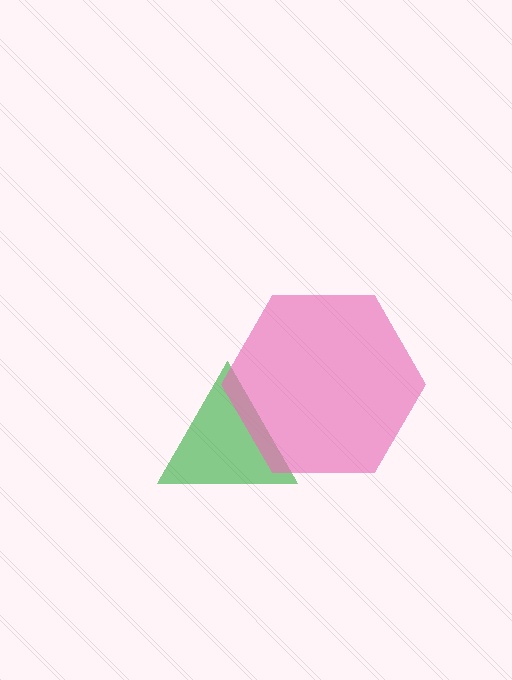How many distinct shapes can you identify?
There are 2 distinct shapes: a green triangle, a pink hexagon.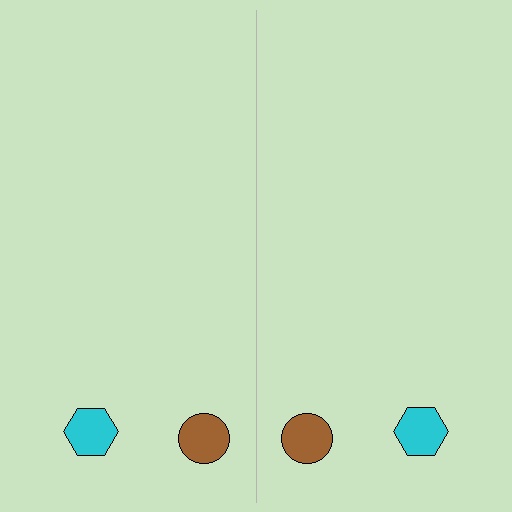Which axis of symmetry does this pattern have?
The pattern has a vertical axis of symmetry running through the center of the image.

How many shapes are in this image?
There are 4 shapes in this image.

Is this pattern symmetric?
Yes, this pattern has bilateral (reflection) symmetry.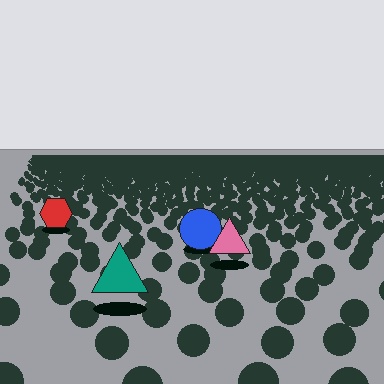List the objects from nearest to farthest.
From nearest to farthest: the teal triangle, the pink triangle, the blue circle, the red hexagon.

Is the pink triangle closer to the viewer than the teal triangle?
No. The teal triangle is closer — you can tell from the texture gradient: the ground texture is coarser near it.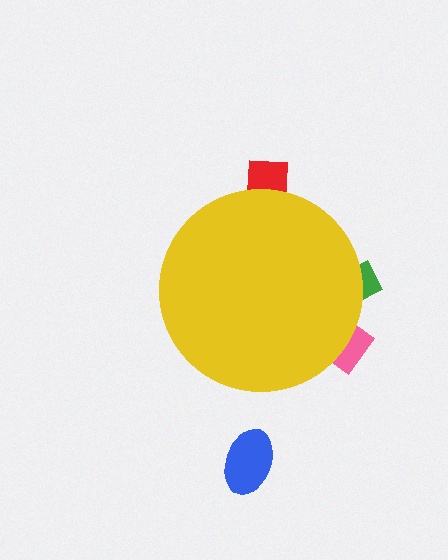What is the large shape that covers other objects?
A yellow circle.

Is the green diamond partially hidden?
Yes, the green diamond is partially hidden behind the yellow circle.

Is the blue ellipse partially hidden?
No, the blue ellipse is fully visible.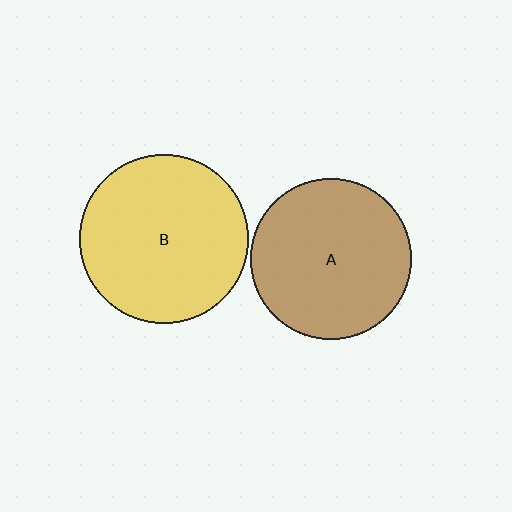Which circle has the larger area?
Circle B (yellow).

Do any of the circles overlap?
No, none of the circles overlap.